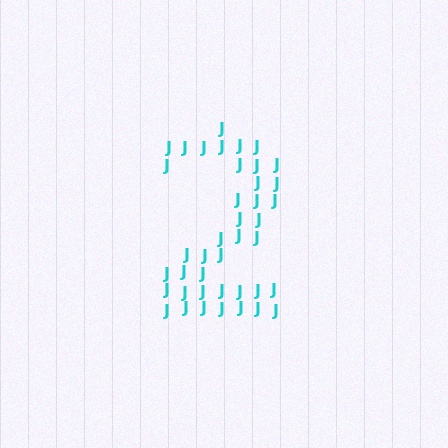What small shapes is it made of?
It is made of small letter J's.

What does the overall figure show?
The overall figure shows the digit 2.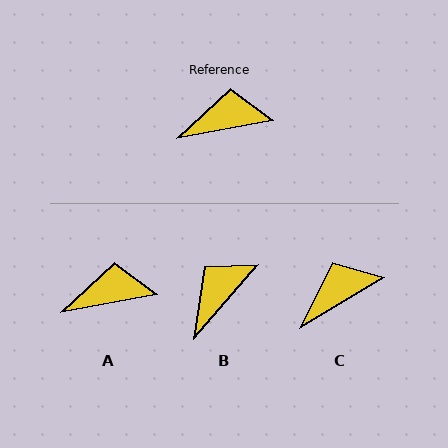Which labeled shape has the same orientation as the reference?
A.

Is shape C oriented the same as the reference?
No, it is off by about 21 degrees.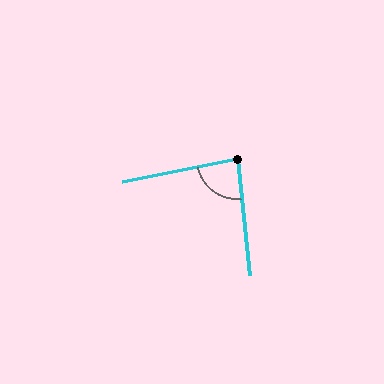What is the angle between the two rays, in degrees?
Approximately 85 degrees.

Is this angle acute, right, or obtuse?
It is acute.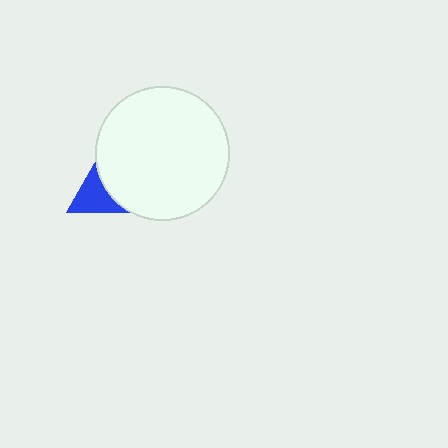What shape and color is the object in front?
The object in front is a white circle.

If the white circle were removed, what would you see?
You would see the complete blue triangle.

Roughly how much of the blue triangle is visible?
A small part of it is visible (roughly 33%).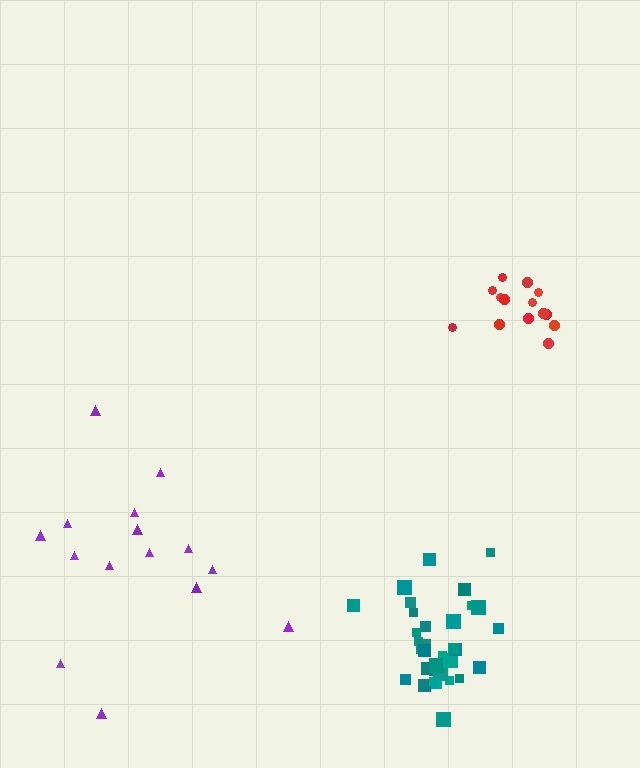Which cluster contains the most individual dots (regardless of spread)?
Teal (33).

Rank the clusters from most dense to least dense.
teal, red, purple.